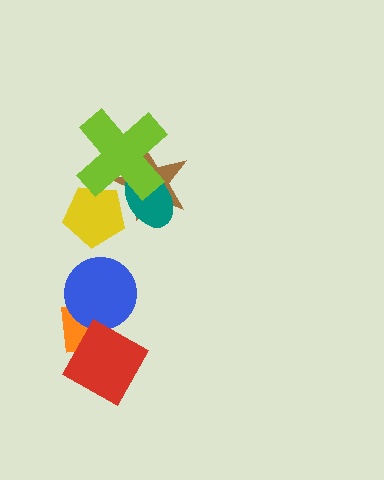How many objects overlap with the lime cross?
3 objects overlap with the lime cross.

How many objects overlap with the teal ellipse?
3 objects overlap with the teal ellipse.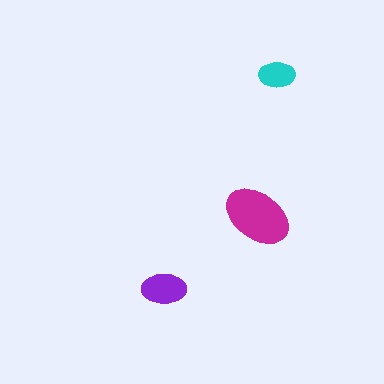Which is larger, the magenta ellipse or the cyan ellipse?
The magenta one.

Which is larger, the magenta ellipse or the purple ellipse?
The magenta one.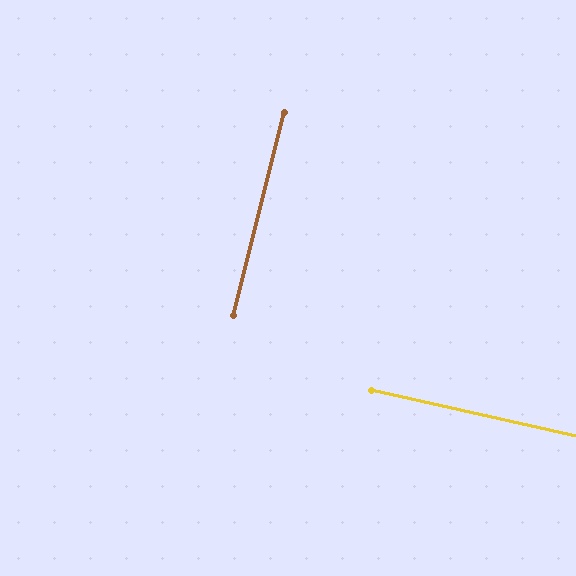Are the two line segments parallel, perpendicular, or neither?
Perpendicular — they meet at approximately 88°.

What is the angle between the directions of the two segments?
Approximately 88 degrees.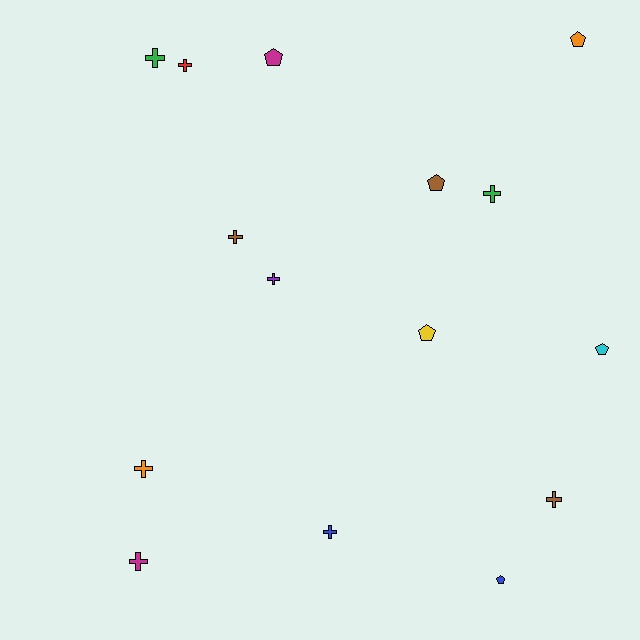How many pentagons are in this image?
There are 6 pentagons.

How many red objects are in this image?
There is 1 red object.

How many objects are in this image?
There are 15 objects.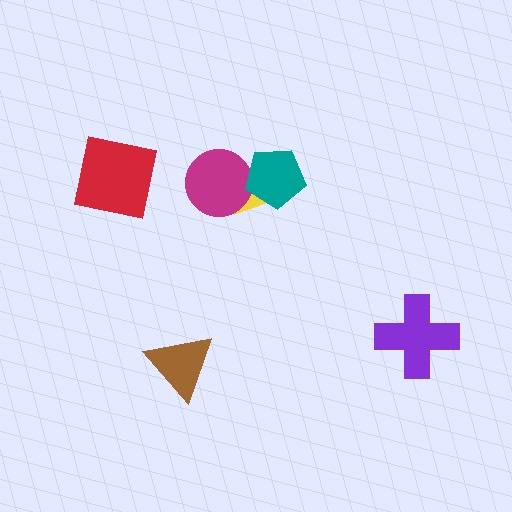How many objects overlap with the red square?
0 objects overlap with the red square.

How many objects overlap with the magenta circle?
2 objects overlap with the magenta circle.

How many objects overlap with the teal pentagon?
2 objects overlap with the teal pentagon.